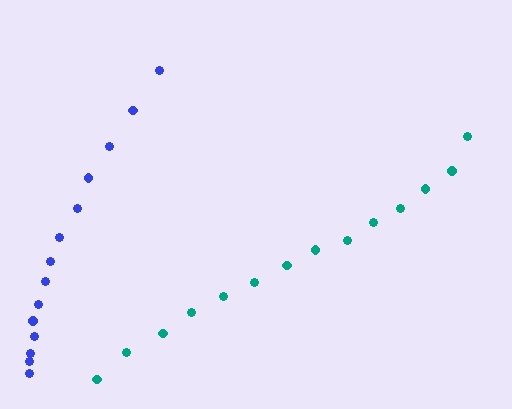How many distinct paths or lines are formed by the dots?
There are 2 distinct paths.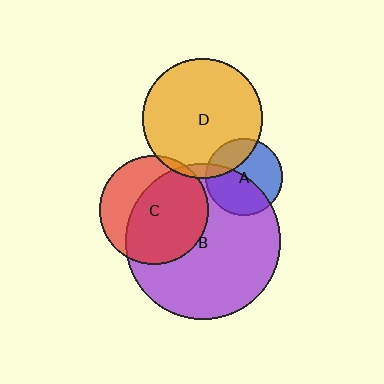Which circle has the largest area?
Circle B (purple).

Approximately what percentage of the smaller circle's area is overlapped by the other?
Approximately 5%.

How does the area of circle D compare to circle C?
Approximately 1.2 times.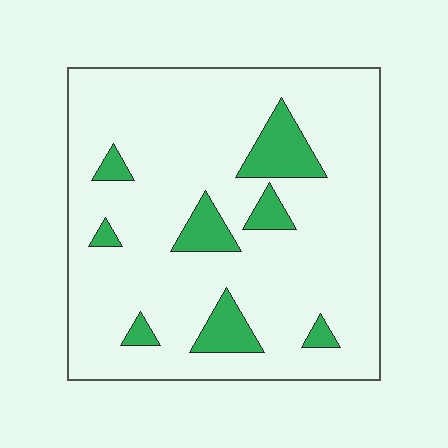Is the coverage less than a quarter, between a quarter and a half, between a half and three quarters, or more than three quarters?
Less than a quarter.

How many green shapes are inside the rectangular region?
8.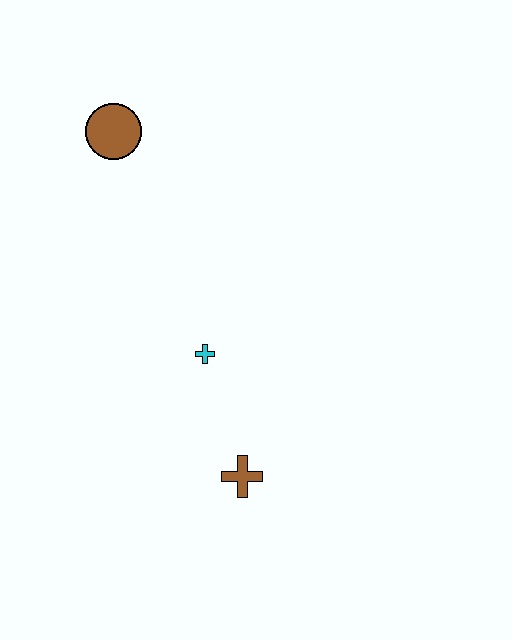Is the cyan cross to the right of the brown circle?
Yes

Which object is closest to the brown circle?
The cyan cross is closest to the brown circle.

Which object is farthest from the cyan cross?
The brown circle is farthest from the cyan cross.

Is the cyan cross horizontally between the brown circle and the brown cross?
Yes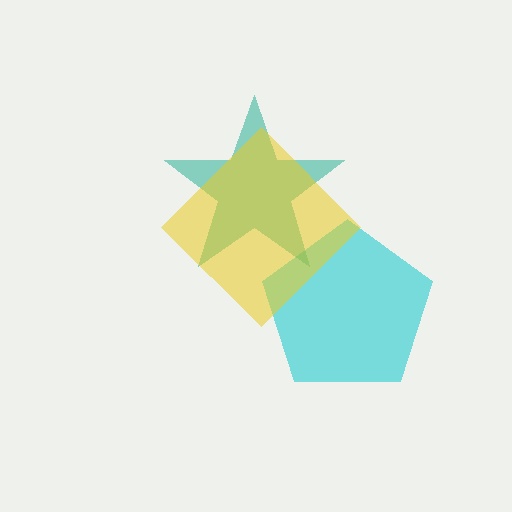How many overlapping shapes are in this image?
There are 3 overlapping shapes in the image.